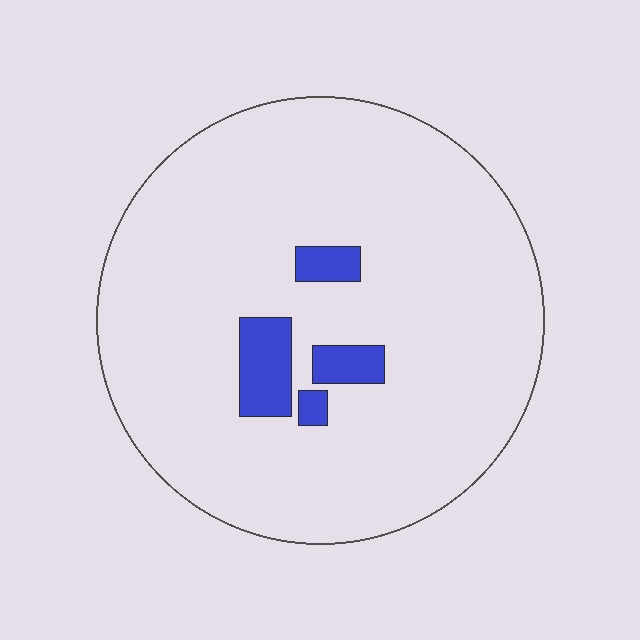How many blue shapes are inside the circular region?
4.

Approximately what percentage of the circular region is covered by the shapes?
Approximately 5%.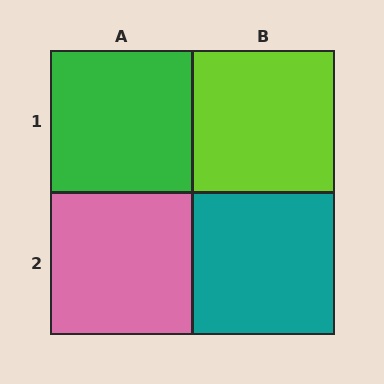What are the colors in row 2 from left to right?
Pink, teal.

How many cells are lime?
1 cell is lime.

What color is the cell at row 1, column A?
Green.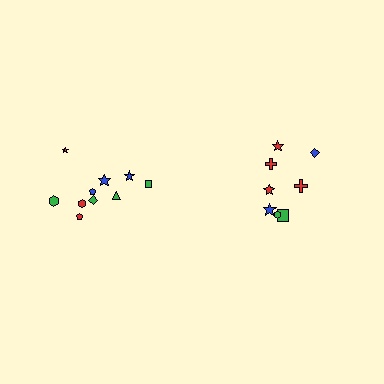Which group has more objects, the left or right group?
The left group.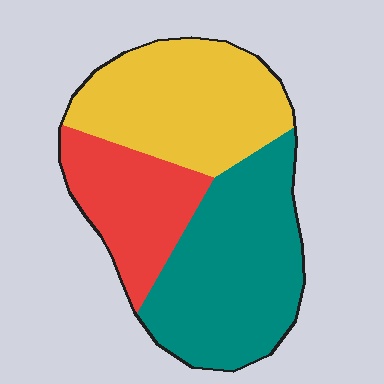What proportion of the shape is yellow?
Yellow takes up about one third (1/3) of the shape.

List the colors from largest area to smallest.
From largest to smallest: teal, yellow, red.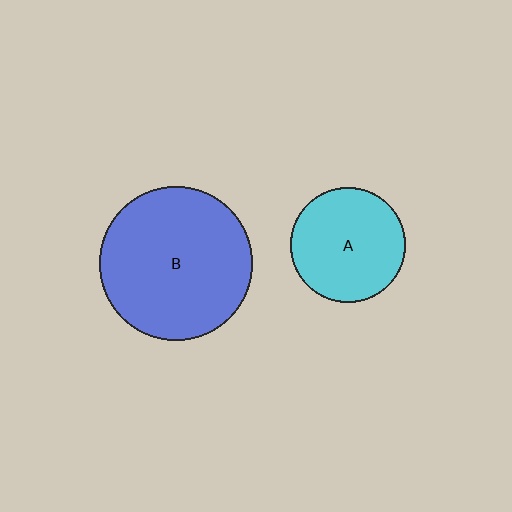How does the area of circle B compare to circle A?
Approximately 1.8 times.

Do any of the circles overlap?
No, none of the circles overlap.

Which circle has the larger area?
Circle B (blue).